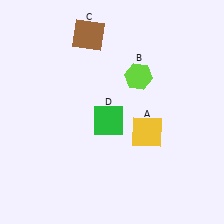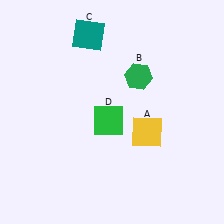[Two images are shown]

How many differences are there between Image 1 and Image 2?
There are 2 differences between the two images.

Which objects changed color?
B changed from lime to green. C changed from brown to teal.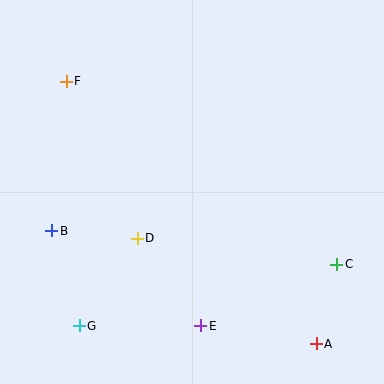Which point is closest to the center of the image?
Point D at (137, 238) is closest to the center.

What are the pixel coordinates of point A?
Point A is at (316, 344).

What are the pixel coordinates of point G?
Point G is at (79, 326).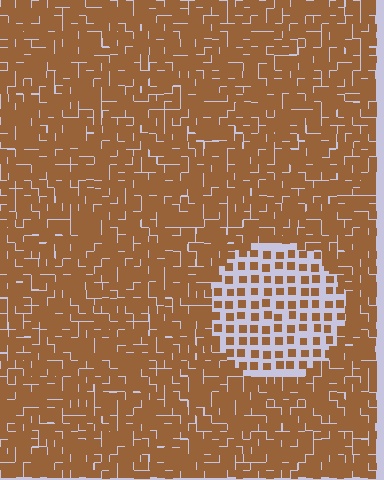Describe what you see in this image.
The image contains small brown elements arranged at two different densities. A circle-shaped region is visible where the elements are less densely packed than the surrounding area.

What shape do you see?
I see a circle.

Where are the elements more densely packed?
The elements are more densely packed outside the circle boundary.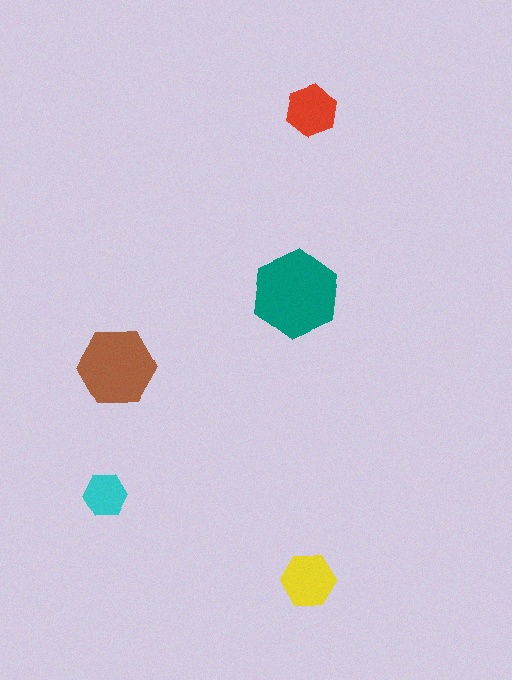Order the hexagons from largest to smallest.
the teal one, the brown one, the yellow one, the red one, the cyan one.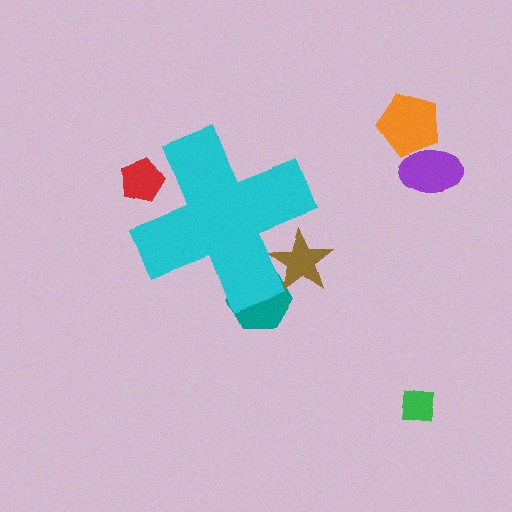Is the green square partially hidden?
No, the green square is fully visible.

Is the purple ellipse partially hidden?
No, the purple ellipse is fully visible.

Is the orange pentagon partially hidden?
No, the orange pentagon is fully visible.